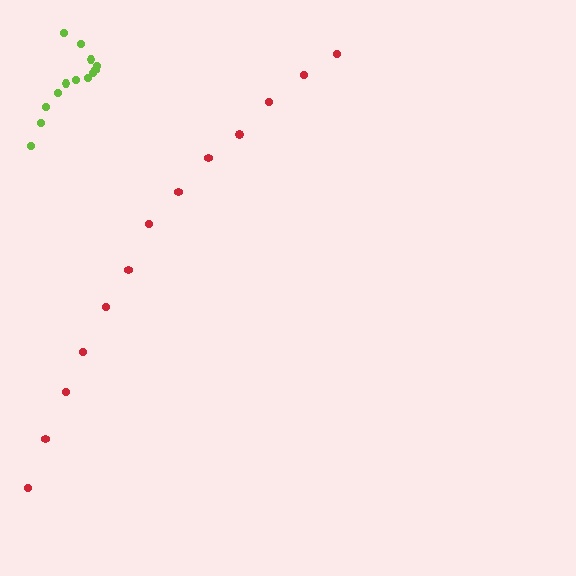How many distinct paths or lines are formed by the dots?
There are 2 distinct paths.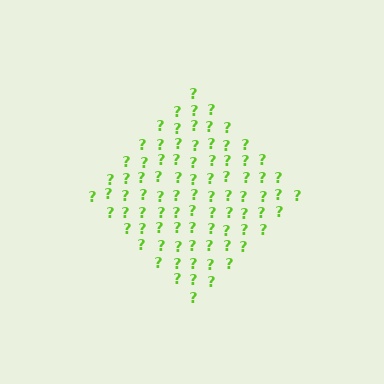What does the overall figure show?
The overall figure shows a diamond.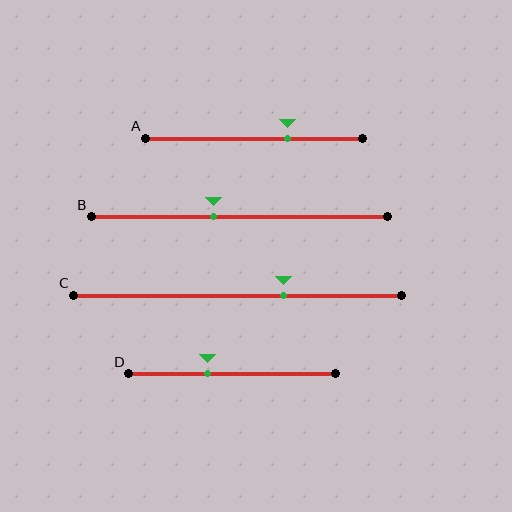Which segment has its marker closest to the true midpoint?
Segment B has its marker closest to the true midpoint.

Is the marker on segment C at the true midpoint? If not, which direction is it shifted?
No, the marker on segment C is shifted to the right by about 14% of the segment length.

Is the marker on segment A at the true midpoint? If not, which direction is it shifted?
No, the marker on segment A is shifted to the right by about 16% of the segment length.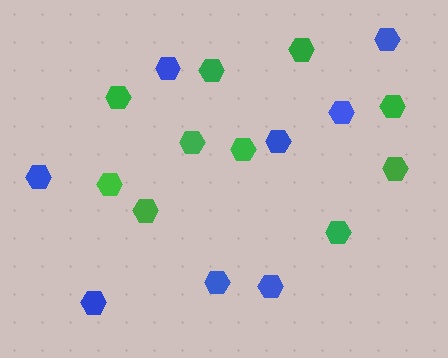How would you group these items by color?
There are 2 groups: one group of green hexagons (10) and one group of blue hexagons (8).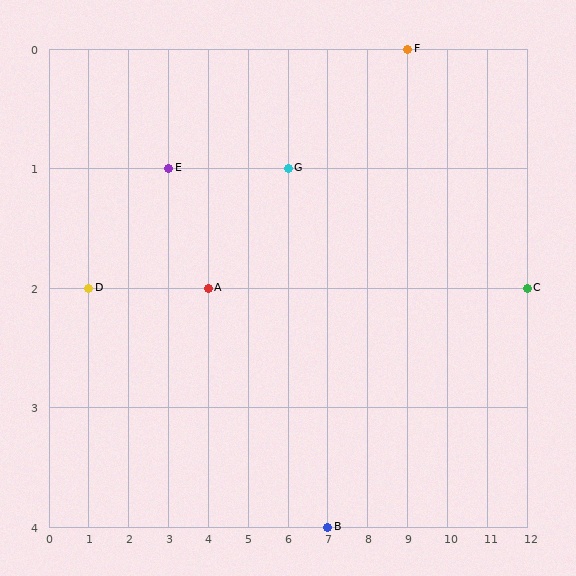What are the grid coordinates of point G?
Point G is at grid coordinates (6, 1).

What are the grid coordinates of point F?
Point F is at grid coordinates (9, 0).